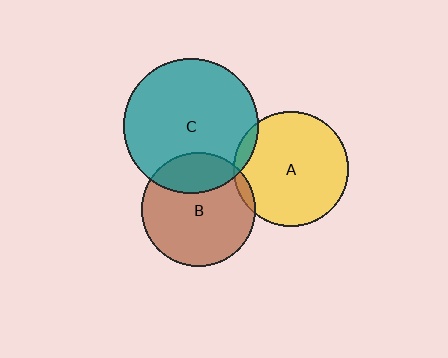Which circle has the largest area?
Circle C (teal).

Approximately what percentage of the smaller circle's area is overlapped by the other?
Approximately 5%.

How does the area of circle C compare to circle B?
Approximately 1.4 times.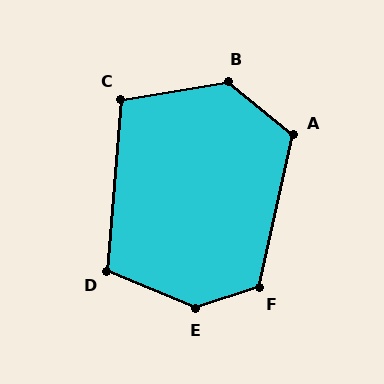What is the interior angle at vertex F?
Approximately 121 degrees (obtuse).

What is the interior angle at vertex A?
Approximately 117 degrees (obtuse).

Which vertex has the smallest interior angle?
C, at approximately 104 degrees.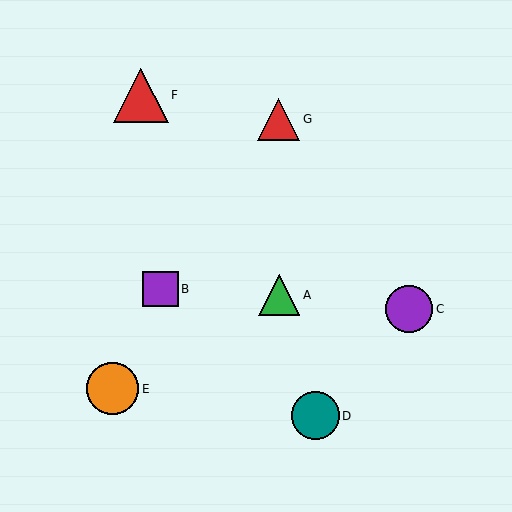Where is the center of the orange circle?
The center of the orange circle is at (113, 389).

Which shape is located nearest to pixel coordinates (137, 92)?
The red triangle (labeled F) at (141, 95) is nearest to that location.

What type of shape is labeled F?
Shape F is a red triangle.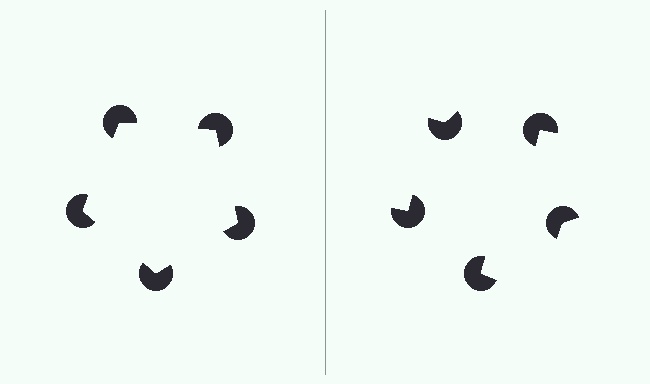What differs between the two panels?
The pac-man discs are positioned identically on both sides; only the wedge orientations differ. On the left they align to a pentagon; on the right they are misaligned.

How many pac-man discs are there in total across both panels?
10 — 5 on each side.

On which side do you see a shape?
An illusory pentagon appears on the left side. On the right side the wedge cuts are rotated, so no coherent shape forms.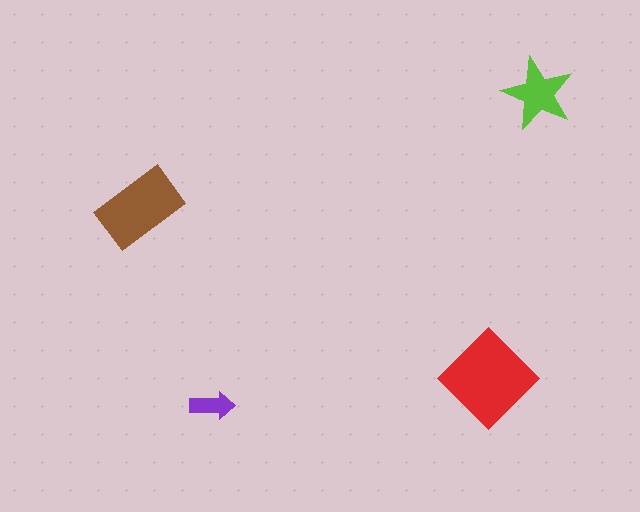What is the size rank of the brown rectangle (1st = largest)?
2nd.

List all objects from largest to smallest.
The red diamond, the brown rectangle, the lime star, the purple arrow.